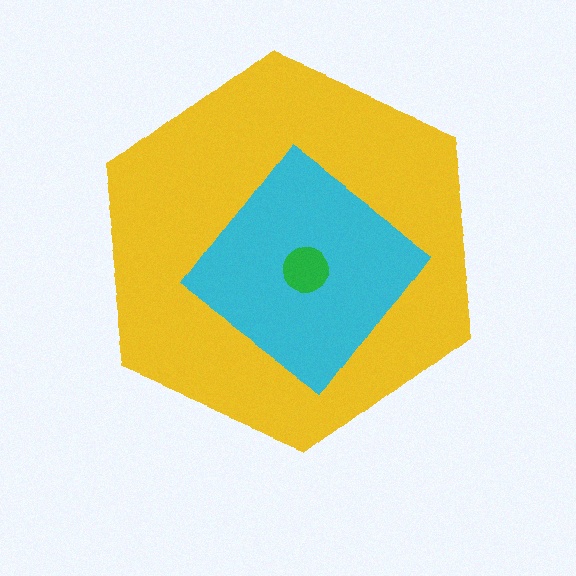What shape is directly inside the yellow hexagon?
The cyan diamond.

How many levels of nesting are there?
3.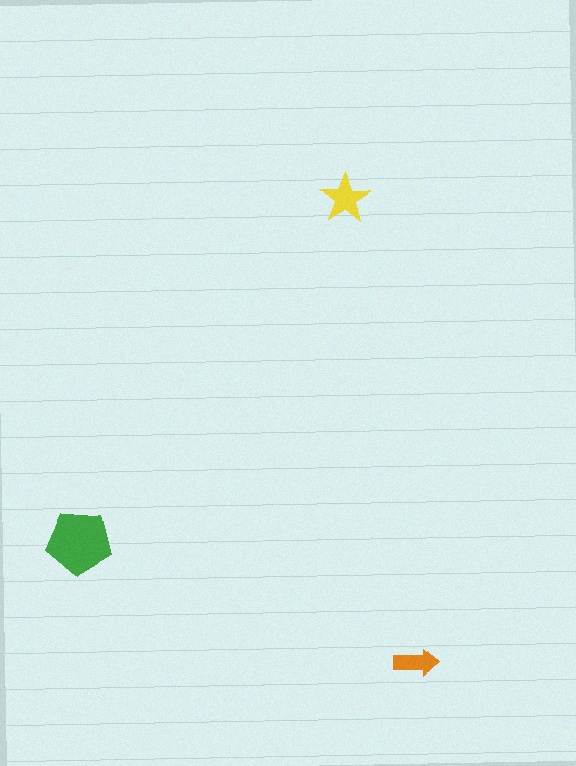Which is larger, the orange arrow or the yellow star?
The yellow star.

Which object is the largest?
The green pentagon.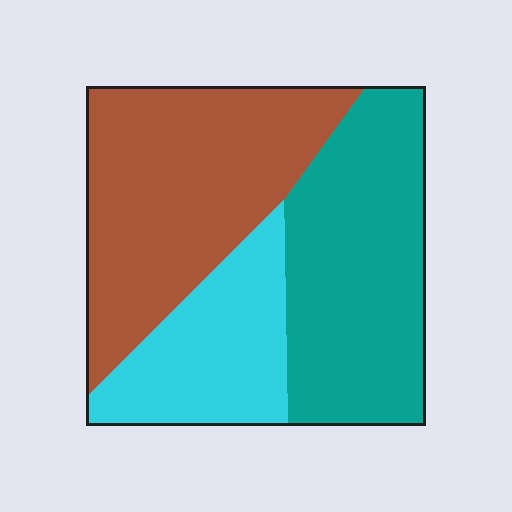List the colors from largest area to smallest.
From largest to smallest: brown, teal, cyan.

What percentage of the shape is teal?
Teal takes up about three eighths (3/8) of the shape.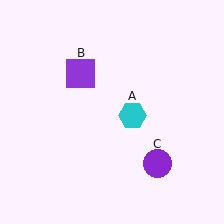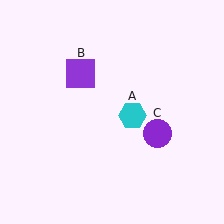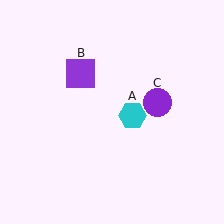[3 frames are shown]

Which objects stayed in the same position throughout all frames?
Cyan hexagon (object A) and purple square (object B) remained stationary.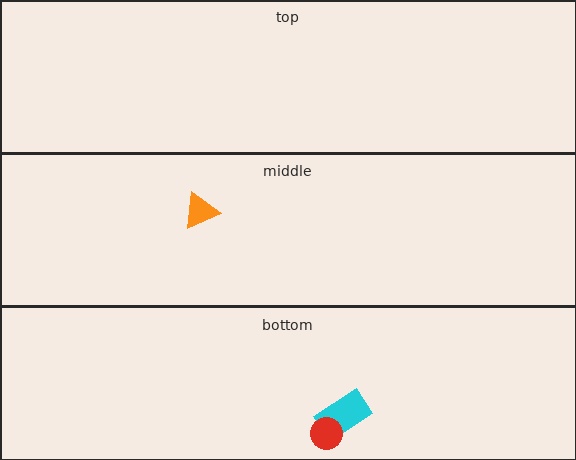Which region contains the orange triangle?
The middle region.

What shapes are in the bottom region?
The cyan rectangle, the red circle.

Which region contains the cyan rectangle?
The bottom region.